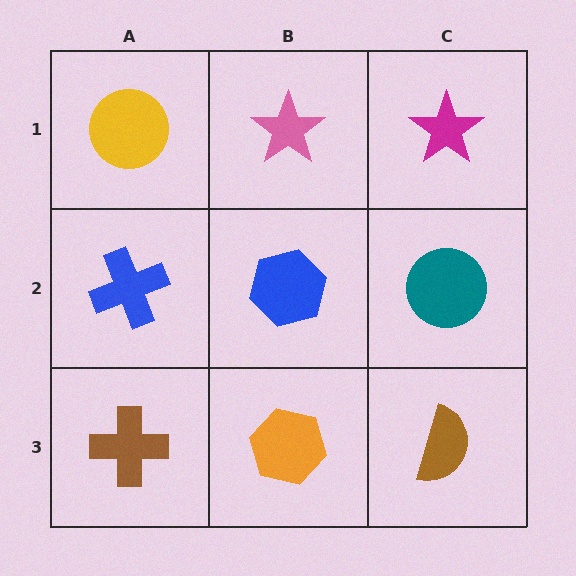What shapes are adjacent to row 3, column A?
A blue cross (row 2, column A), an orange hexagon (row 3, column B).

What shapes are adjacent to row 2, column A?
A yellow circle (row 1, column A), a brown cross (row 3, column A), a blue hexagon (row 2, column B).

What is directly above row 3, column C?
A teal circle.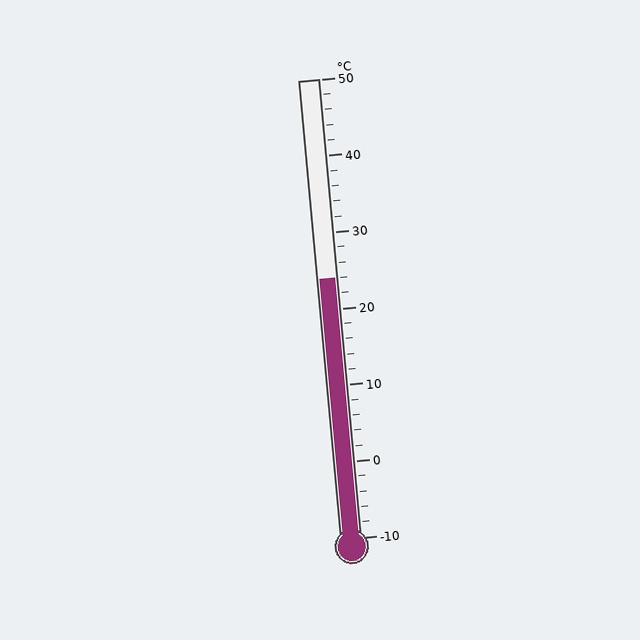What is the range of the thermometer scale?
The thermometer scale ranges from -10°C to 50°C.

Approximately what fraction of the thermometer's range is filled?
The thermometer is filled to approximately 55% of its range.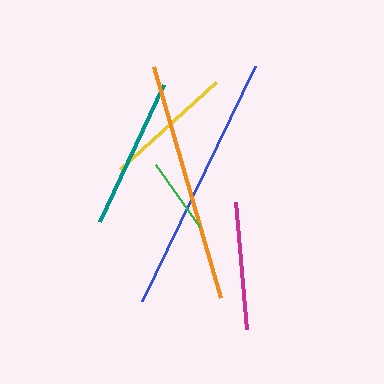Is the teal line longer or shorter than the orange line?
The orange line is longer than the teal line.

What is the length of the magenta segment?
The magenta segment is approximately 127 pixels long.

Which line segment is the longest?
The blue line is the longest at approximately 261 pixels.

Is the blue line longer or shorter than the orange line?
The blue line is longer than the orange line.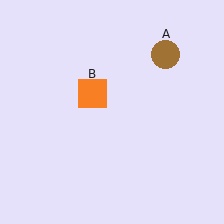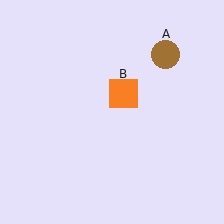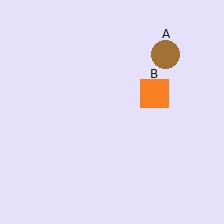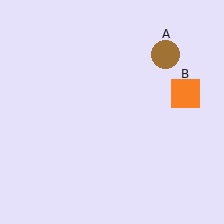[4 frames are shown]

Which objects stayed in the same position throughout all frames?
Brown circle (object A) remained stationary.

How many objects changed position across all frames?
1 object changed position: orange square (object B).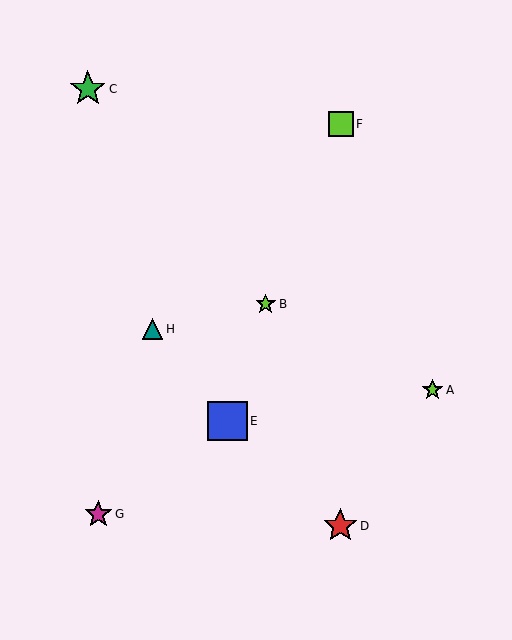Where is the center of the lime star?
The center of the lime star is at (433, 390).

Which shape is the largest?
The blue square (labeled E) is the largest.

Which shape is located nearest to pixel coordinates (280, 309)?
The lime star (labeled B) at (266, 304) is nearest to that location.